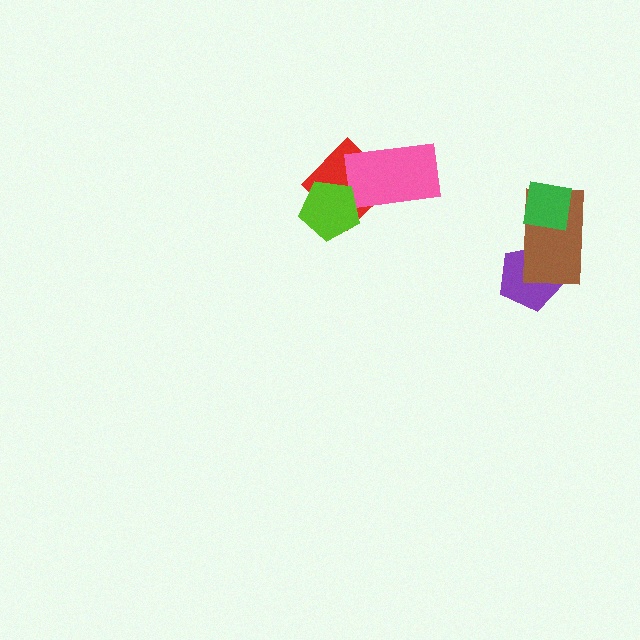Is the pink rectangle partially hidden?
No, no other shape covers it.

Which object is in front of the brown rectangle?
The green square is in front of the brown rectangle.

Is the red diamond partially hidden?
Yes, it is partially covered by another shape.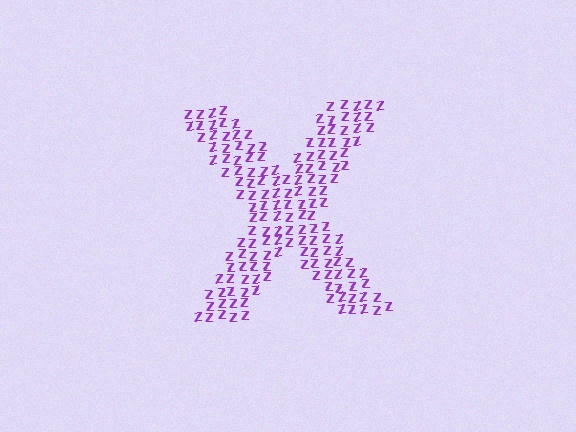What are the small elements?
The small elements are letter Z's.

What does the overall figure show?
The overall figure shows the letter X.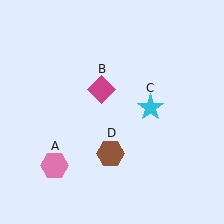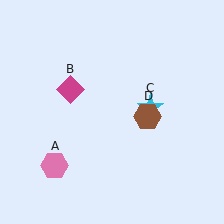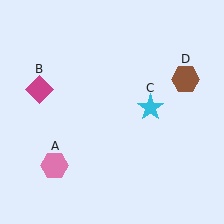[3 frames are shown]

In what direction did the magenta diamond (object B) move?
The magenta diamond (object B) moved left.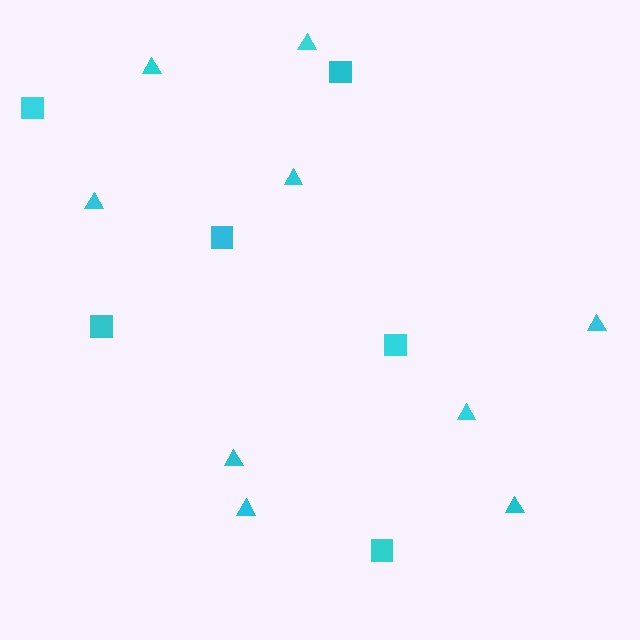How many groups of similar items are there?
There are 2 groups: one group of squares (6) and one group of triangles (9).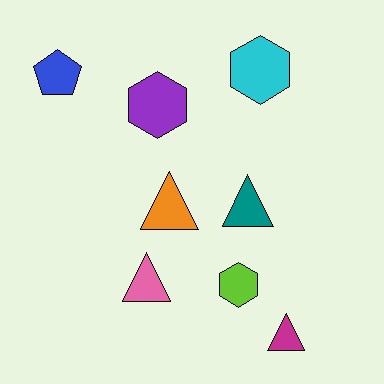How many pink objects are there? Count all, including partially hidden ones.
There is 1 pink object.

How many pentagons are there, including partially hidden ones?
There is 1 pentagon.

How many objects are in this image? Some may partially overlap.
There are 8 objects.